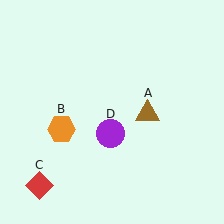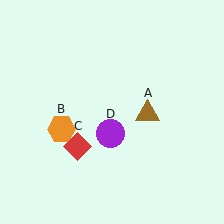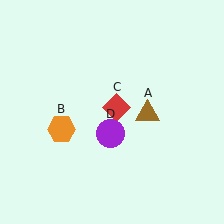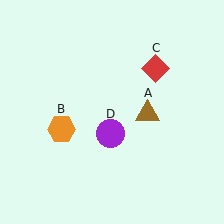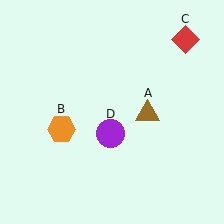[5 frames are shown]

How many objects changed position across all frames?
1 object changed position: red diamond (object C).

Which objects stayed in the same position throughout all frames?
Brown triangle (object A) and orange hexagon (object B) and purple circle (object D) remained stationary.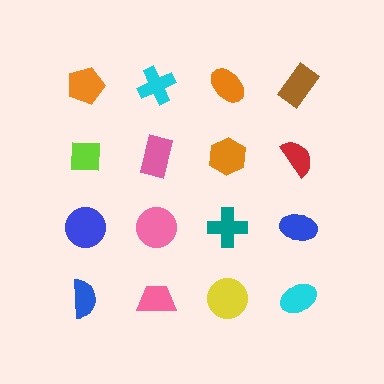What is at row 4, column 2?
A pink trapezoid.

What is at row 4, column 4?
A cyan ellipse.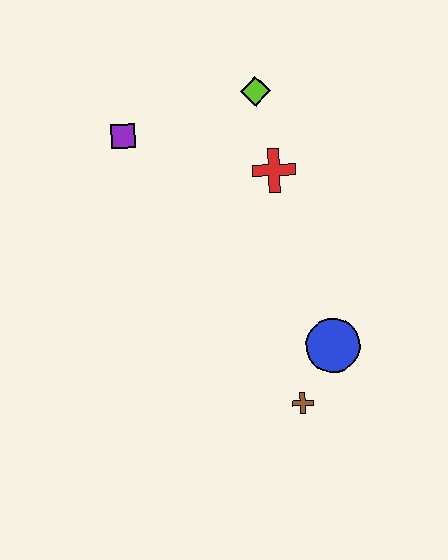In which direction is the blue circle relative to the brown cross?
The blue circle is above the brown cross.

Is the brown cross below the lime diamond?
Yes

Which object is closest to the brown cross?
The blue circle is closest to the brown cross.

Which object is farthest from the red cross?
The brown cross is farthest from the red cross.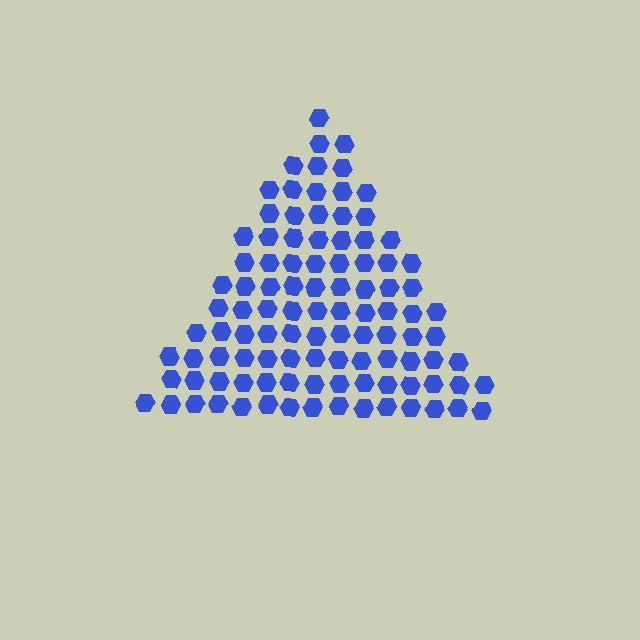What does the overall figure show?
The overall figure shows a triangle.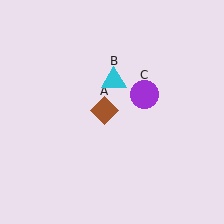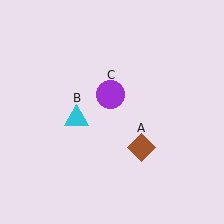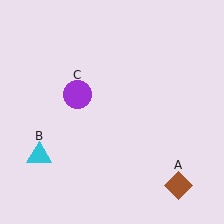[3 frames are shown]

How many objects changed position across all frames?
3 objects changed position: brown diamond (object A), cyan triangle (object B), purple circle (object C).